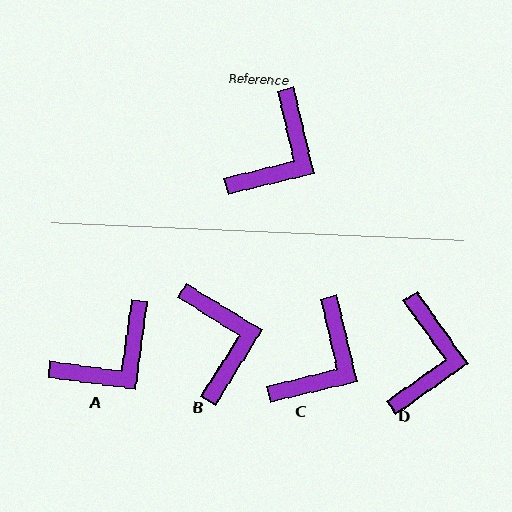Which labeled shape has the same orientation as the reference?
C.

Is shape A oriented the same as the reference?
No, it is off by about 21 degrees.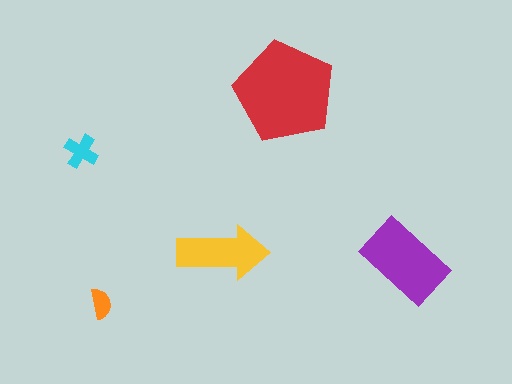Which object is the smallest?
The orange semicircle.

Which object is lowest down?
The orange semicircle is bottommost.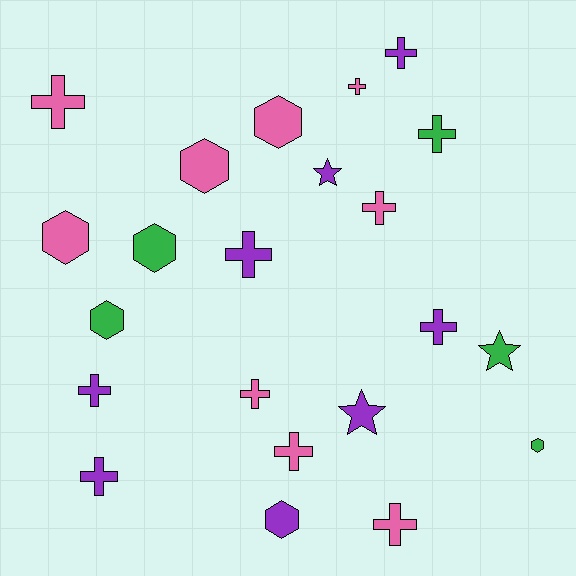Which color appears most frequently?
Pink, with 9 objects.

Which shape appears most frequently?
Cross, with 12 objects.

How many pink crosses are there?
There are 6 pink crosses.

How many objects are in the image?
There are 22 objects.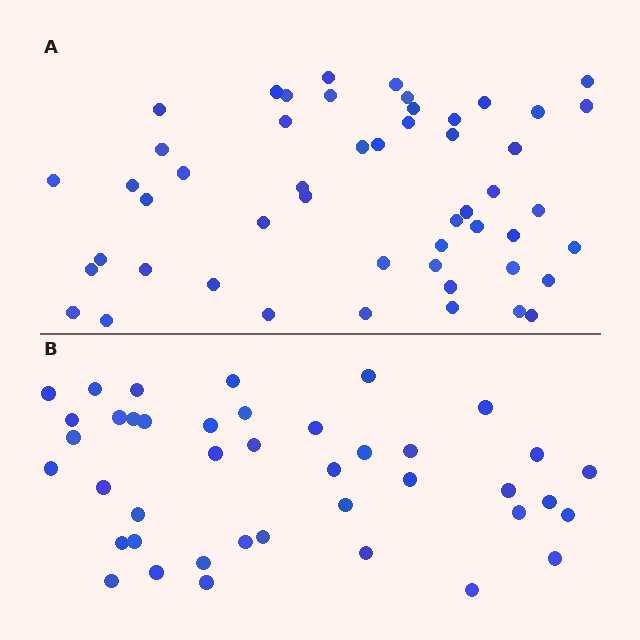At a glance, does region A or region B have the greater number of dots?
Region A (the top region) has more dots.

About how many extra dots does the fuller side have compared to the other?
Region A has roughly 10 or so more dots than region B.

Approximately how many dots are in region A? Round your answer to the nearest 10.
About 50 dots. (The exact count is 51, which rounds to 50.)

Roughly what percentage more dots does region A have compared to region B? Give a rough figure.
About 25% more.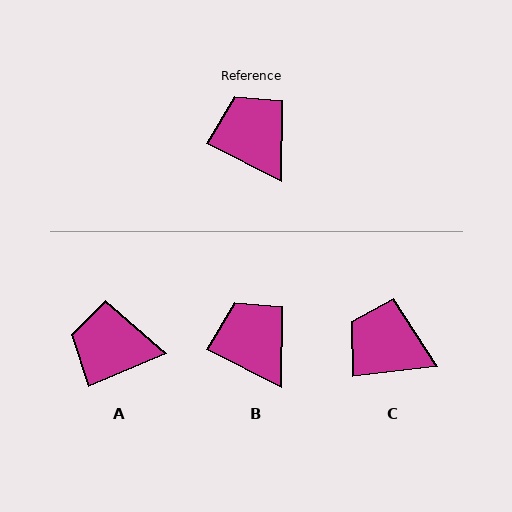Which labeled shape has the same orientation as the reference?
B.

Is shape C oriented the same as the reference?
No, it is off by about 33 degrees.